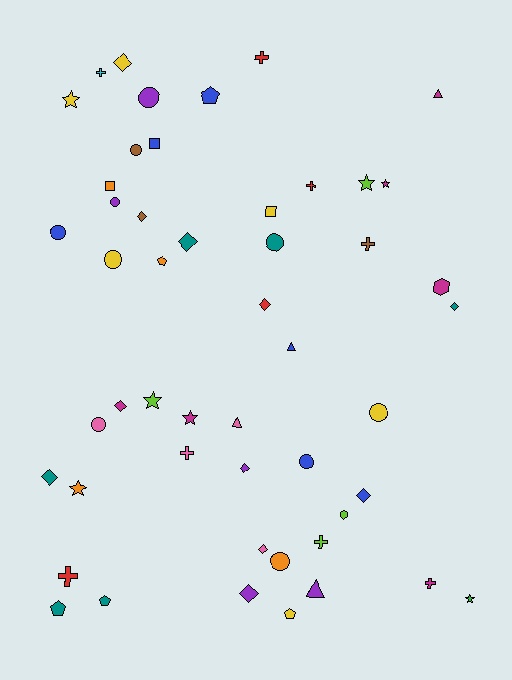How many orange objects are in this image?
There are 4 orange objects.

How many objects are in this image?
There are 50 objects.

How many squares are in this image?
There are 3 squares.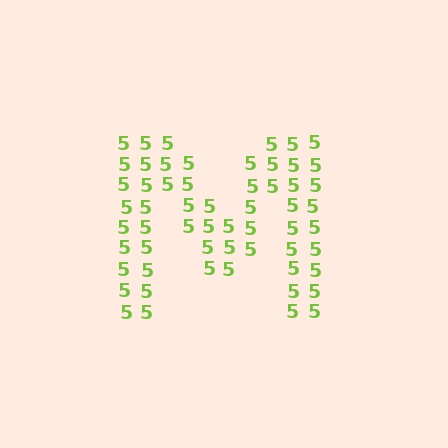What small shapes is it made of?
It is made of small digit 5's.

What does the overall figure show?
The overall figure shows the letter M.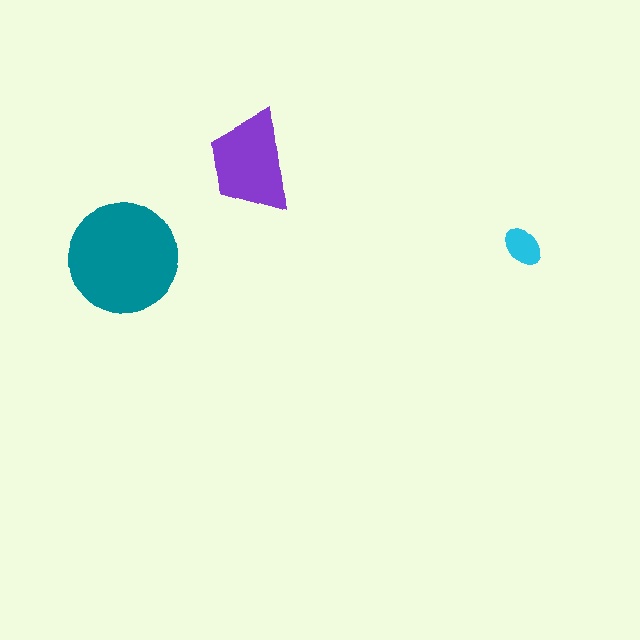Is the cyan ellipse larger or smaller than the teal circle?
Smaller.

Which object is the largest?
The teal circle.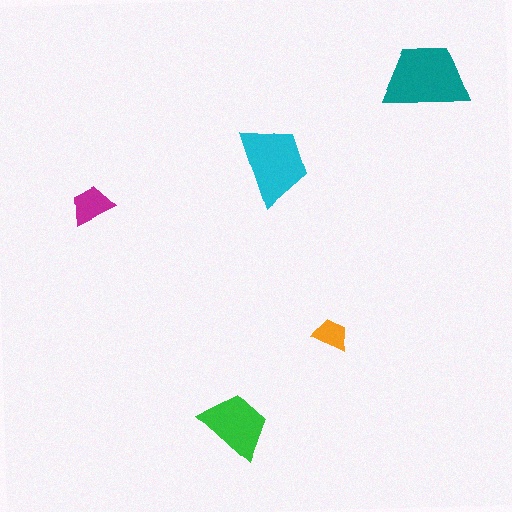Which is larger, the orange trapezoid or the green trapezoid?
The green one.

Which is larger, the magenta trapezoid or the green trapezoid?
The green one.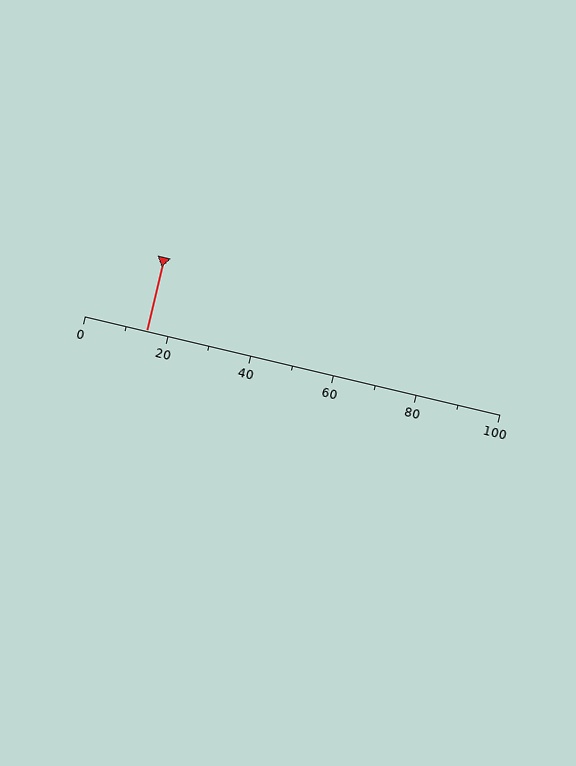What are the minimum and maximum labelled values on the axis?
The axis runs from 0 to 100.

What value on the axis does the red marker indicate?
The marker indicates approximately 15.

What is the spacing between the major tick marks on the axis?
The major ticks are spaced 20 apart.